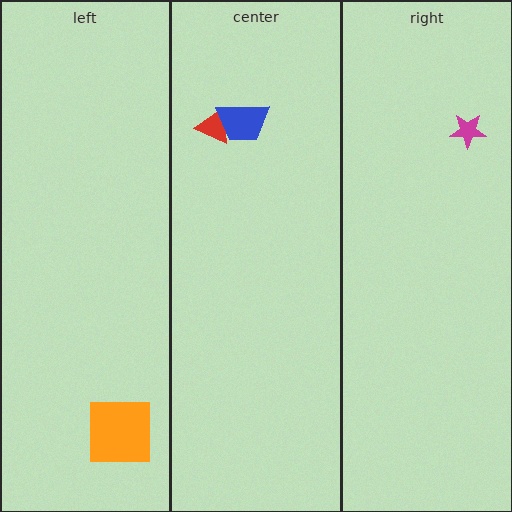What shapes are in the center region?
The red triangle, the blue trapezoid.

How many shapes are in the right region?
1.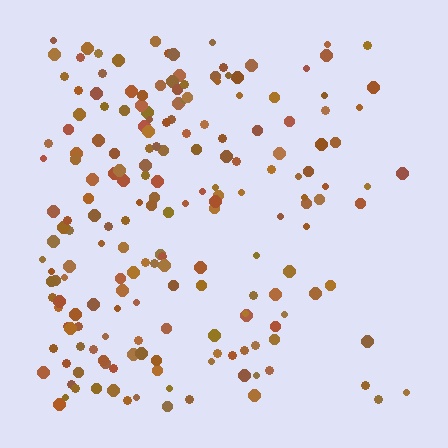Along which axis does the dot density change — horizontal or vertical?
Horizontal.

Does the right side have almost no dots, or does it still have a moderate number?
Still a moderate number, just noticeably fewer than the left.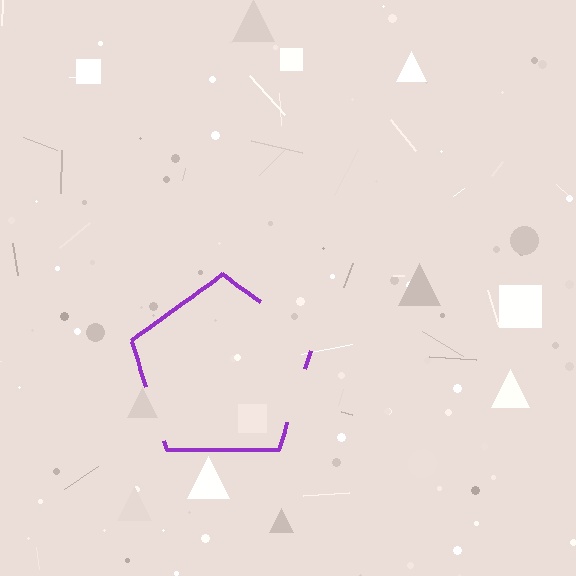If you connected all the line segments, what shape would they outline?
They would outline a pentagon.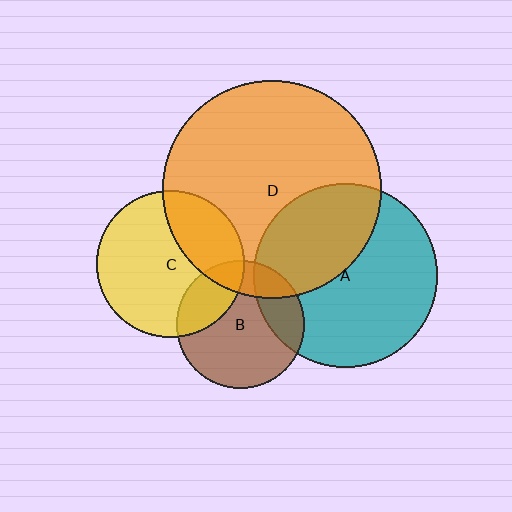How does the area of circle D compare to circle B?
Approximately 2.9 times.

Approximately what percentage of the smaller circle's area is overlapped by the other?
Approximately 40%.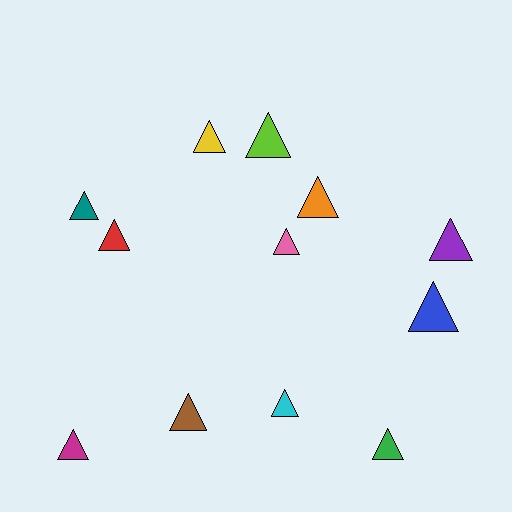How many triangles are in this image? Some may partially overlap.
There are 12 triangles.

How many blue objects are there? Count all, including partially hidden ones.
There is 1 blue object.